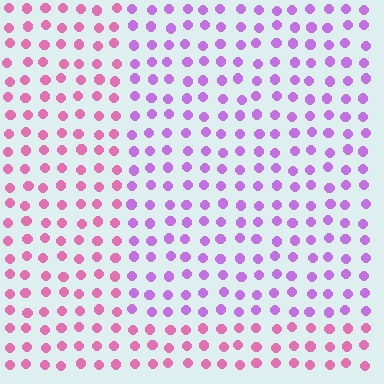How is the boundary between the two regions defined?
The boundary is defined purely by a slight shift in hue (about 44 degrees). Spacing, size, and orientation are identical on both sides.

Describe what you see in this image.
The image is filled with small pink elements in a uniform arrangement. A rectangle-shaped region is visible where the elements are tinted to a slightly different hue, forming a subtle color boundary.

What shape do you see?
I see a rectangle.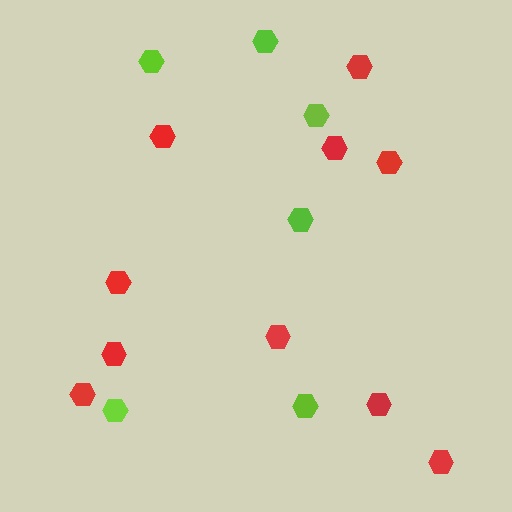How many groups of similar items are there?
There are 2 groups: one group of lime hexagons (6) and one group of red hexagons (10).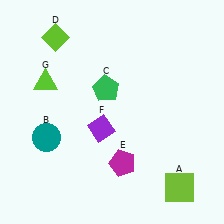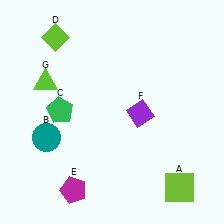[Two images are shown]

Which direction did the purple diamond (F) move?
The purple diamond (F) moved right.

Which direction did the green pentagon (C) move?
The green pentagon (C) moved left.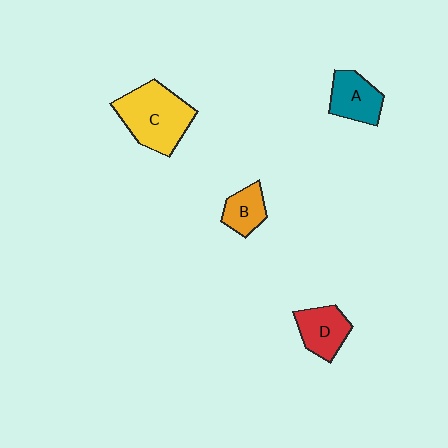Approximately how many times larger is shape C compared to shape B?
Approximately 2.3 times.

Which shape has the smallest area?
Shape B (orange).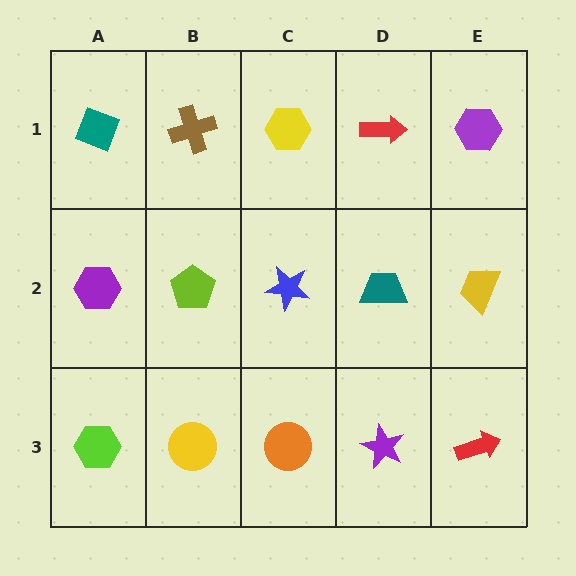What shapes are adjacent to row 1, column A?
A purple hexagon (row 2, column A), a brown cross (row 1, column B).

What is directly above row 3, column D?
A teal trapezoid.